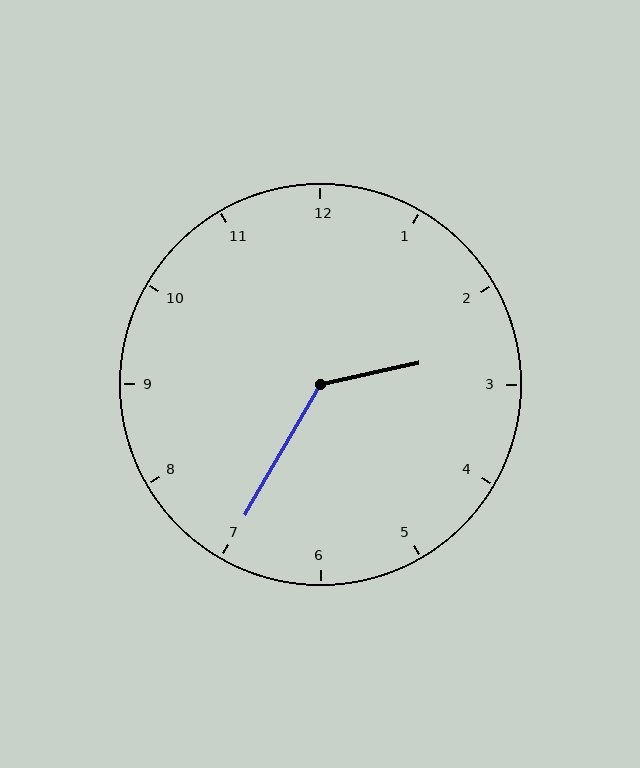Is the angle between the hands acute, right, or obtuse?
It is obtuse.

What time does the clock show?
2:35.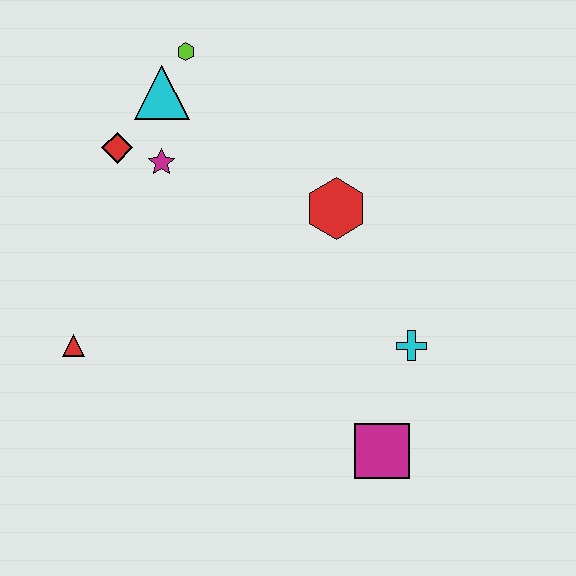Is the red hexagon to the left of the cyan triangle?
No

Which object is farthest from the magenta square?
The lime hexagon is farthest from the magenta square.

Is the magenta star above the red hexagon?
Yes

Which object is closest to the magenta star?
The red diamond is closest to the magenta star.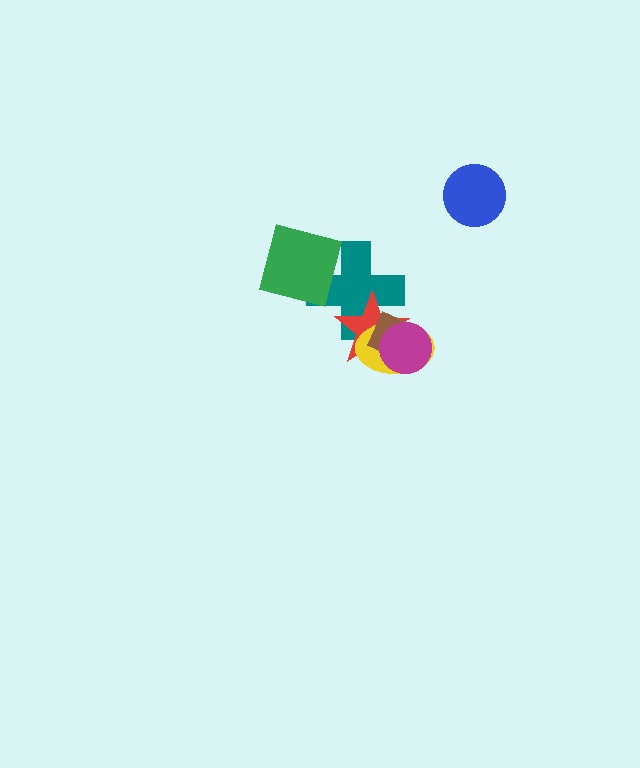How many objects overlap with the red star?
4 objects overlap with the red star.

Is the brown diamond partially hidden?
Yes, it is partially covered by another shape.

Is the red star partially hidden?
Yes, it is partially covered by another shape.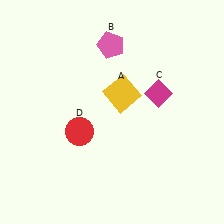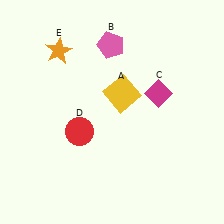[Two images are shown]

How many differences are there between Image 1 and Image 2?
There is 1 difference between the two images.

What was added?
An orange star (E) was added in Image 2.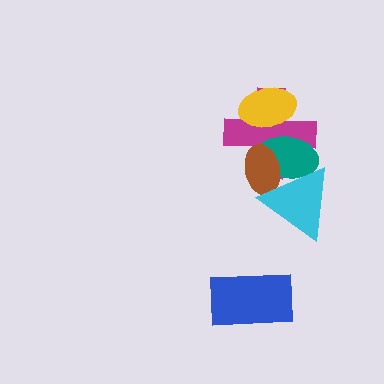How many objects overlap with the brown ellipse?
3 objects overlap with the brown ellipse.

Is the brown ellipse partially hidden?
Yes, it is partially covered by another shape.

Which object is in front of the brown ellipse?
The cyan triangle is in front of the brown ellipse.